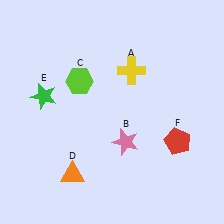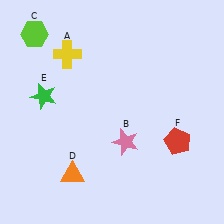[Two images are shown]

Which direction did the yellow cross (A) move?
The yellow cross (A) moved left.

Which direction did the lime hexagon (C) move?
The lime hexagon (C) moved up.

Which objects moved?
The objects that moved are: the yellow cross (A), the lime hexagon (C).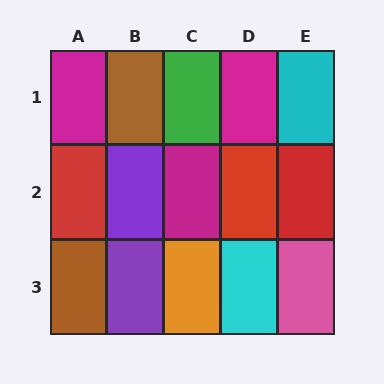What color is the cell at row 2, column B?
Purple.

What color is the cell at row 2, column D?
Red.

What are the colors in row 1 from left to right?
Magenta, brown, green, magenta, cyan.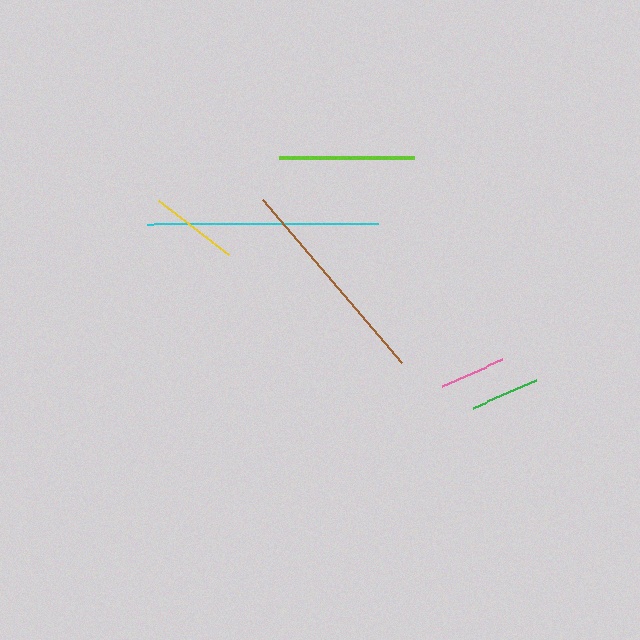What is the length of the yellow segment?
The yellow segment is approximately 88 pixels long.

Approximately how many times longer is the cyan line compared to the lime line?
The cyan line is approximately 1.7 times the length of the lime line.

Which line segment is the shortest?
The pink line is the shortest at approximately 65 pixels.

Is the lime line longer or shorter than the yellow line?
The lime line is longer than the yellow line.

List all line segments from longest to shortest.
From longest to shortest: cyan, brown, lime, yellow, green, pink.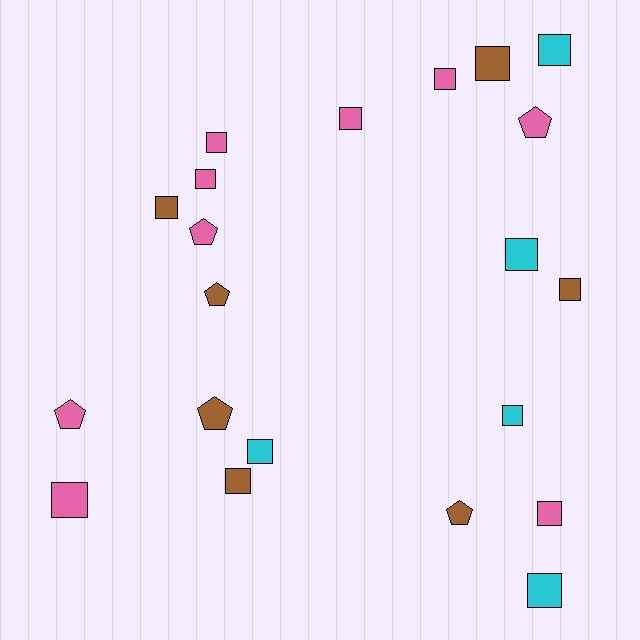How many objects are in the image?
There are 21 objects.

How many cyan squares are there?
There are 5 cyan squares.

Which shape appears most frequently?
Square, with 15 objects.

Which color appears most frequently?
Pink, with 9 objects.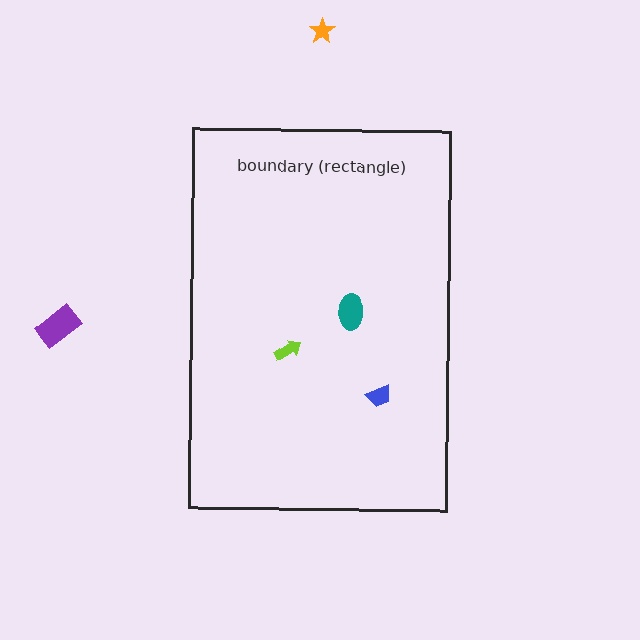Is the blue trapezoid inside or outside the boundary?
Inside.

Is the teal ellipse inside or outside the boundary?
Inside.